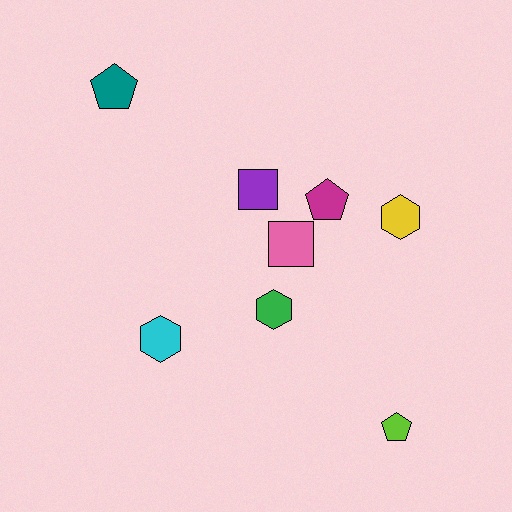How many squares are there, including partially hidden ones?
There are 2 squares.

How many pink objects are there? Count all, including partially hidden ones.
There is 1 pink object.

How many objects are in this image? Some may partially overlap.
There are 8 objects.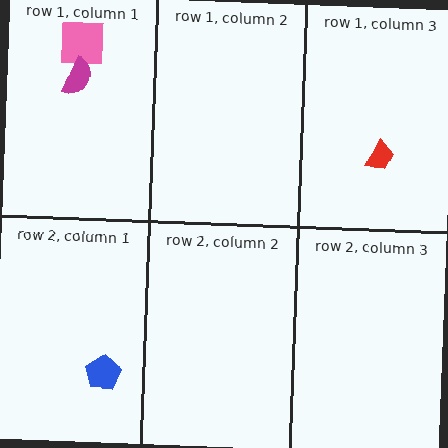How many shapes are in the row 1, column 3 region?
1.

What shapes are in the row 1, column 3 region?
The red trapezoid.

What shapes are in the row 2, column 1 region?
The blue pentagon.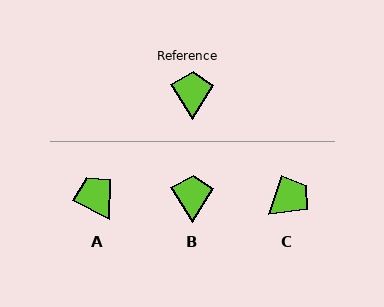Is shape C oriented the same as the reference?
No, it is off by about 51 degrees.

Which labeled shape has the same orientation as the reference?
B.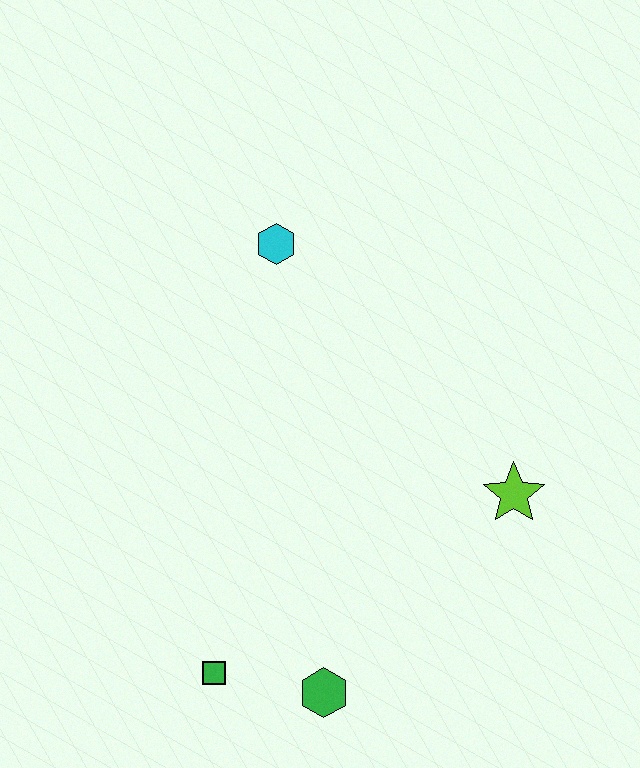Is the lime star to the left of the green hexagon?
No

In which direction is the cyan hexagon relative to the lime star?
The cyan hexagon is above the lime star.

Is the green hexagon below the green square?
Yes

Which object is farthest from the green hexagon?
The cyan hexagon is farthest from the green hexagon.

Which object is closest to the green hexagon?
The green square is closest to the green hexagon.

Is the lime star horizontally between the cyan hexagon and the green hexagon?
No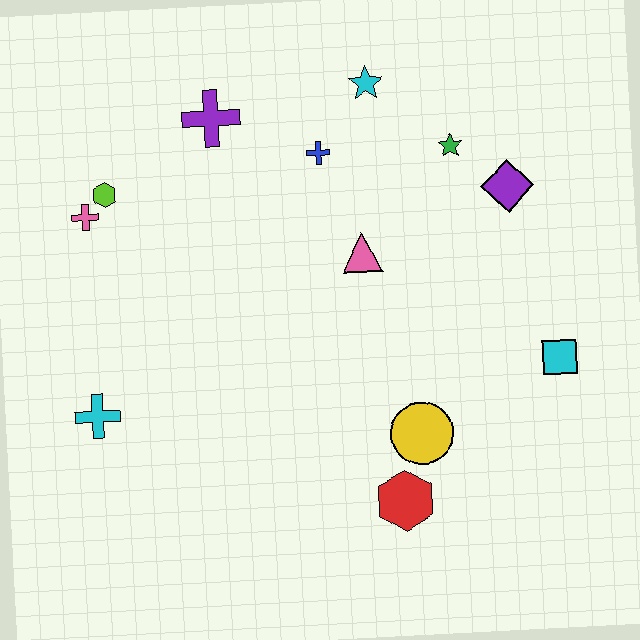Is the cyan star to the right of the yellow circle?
No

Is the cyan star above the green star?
Yes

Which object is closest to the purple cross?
The blue cross is closest to the purple cross.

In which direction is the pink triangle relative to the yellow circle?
The pink triangle is above the yellow circle.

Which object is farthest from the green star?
The cyan cross is farthest from the green star.